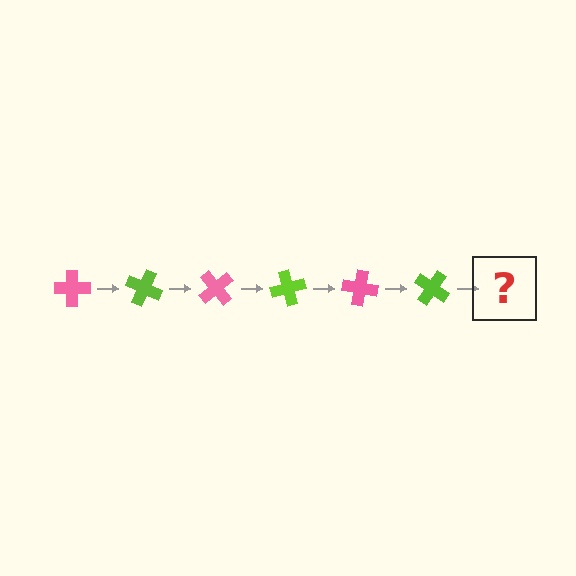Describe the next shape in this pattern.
It should be a pink cross, rotated 150 degrees from the start.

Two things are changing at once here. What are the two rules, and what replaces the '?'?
The two rules are that it rotates 25 degrees each step and the color cycles through pink and lime. The '?' should be a pink cross, rotated 150 degrees from the start.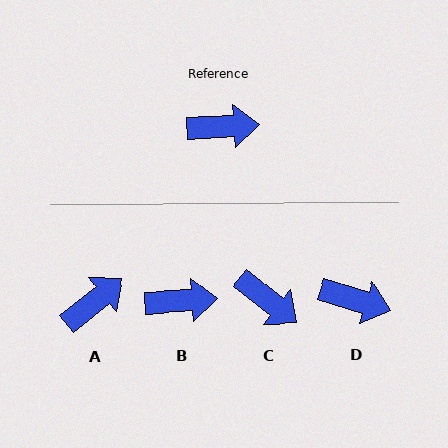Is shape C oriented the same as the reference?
No, it is off by about 42 degrees.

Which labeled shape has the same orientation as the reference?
B.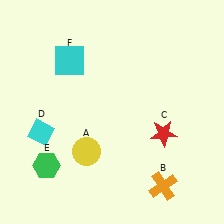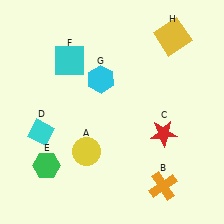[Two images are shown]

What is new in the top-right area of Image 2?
A yellow square (H) was added in the top-right area of Image 2.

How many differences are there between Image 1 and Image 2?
There are 2 differences between the two images.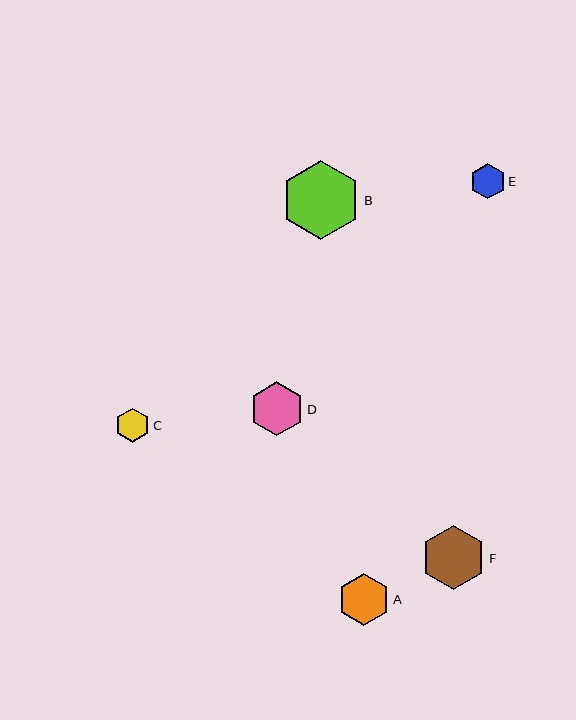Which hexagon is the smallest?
Hexagon C is the smallest with a size of approximately 34 pixels.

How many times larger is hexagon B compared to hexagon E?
Hexagon B is approximately 2.3 times the size of hexagon E.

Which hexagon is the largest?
Hexagon B is the largest with a size of approximately 79 pixels.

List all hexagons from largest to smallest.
From largest to smallest: B, F, D, A, E, C.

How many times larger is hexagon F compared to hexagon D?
Hexagon F is approximately 1.2 times the size of hexagon D.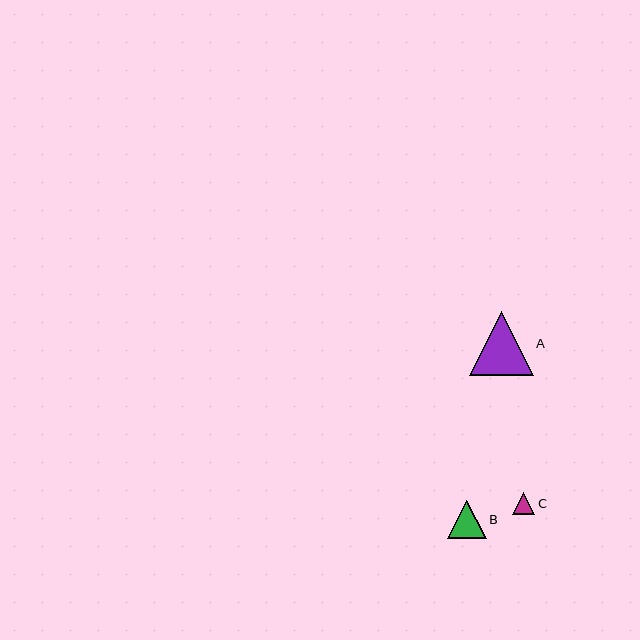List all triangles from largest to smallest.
From largest to smallest: A, B, C.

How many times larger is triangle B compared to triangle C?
Triangle B is approximately 1.7 times the size of triangle C.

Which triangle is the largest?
Triangle A is the largest with a size of approximately 64 pixels.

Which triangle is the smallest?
Triangle C is the smallest with a size of approximately 22 pixels.